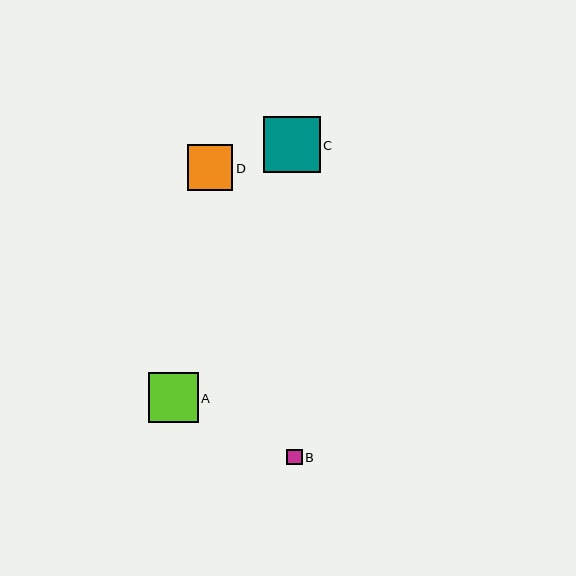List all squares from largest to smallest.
From largest to smallest: C, A, D, B.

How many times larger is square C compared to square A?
Square C is approximately 1.1 times the size of square A.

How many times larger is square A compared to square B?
Square A is approximately 3.1 times the size of square B.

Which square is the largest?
Square C is the largest with a size of approximately 57 pixels.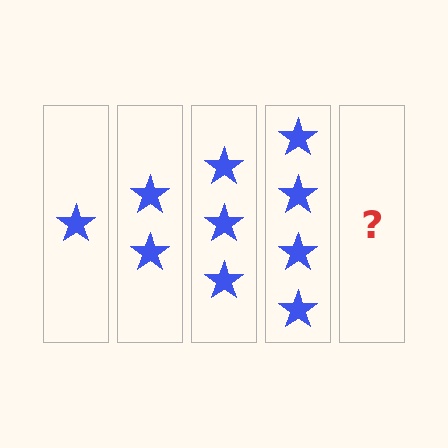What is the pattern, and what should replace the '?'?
The pattern is that each step adds one more star. The '?' should be 5 stars.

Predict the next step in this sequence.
The next step is 5 stars.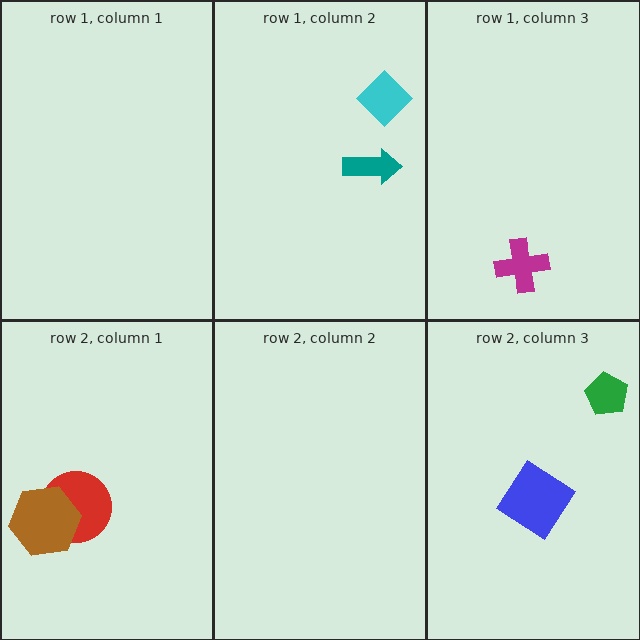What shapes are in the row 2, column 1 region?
The red circle, the brown hexagon.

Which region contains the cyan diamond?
The row 1, column 2 region.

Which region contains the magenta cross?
The row 1, column 3 region.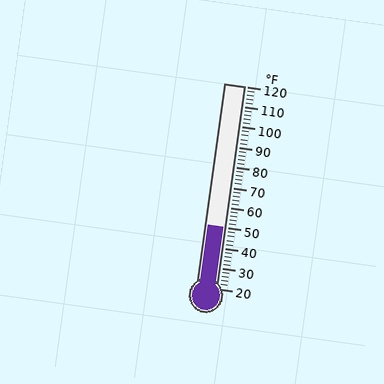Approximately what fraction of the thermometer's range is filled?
The thermometer is filled to approximately 30% of its range.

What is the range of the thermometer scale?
The thermometer scale ranges from 20°F to 120°F.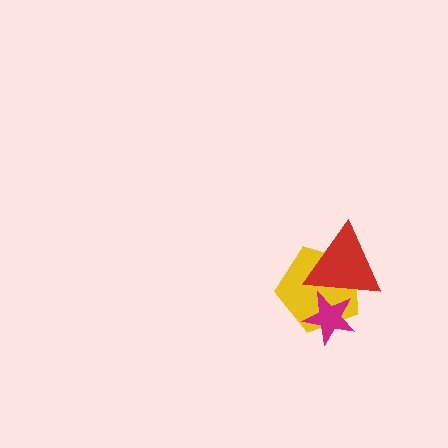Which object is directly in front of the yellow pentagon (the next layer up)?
The magenta star is directly in front of the yellow pentagon.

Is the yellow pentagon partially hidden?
Yes, it is partially covered by another shape.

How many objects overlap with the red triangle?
2 objects overlap with the red triangle.